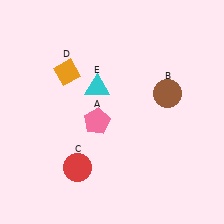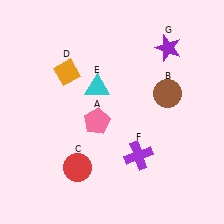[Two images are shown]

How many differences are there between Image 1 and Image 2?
There are 2 differences between the two images.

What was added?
A purple cross (F), a purple star (G) were added in Image 2.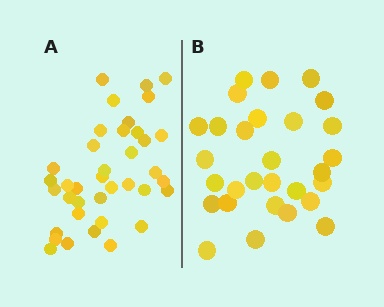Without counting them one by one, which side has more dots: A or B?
Region A (the left region) has more dots.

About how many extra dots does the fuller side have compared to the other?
Region A has roughly 8 or so more dots than region B.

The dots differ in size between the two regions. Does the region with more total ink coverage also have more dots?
No. Region B has more total ink coverage because its dots are larger, but region A actually contains more individual dots. Total area can be misleading — the number of items is what matters here.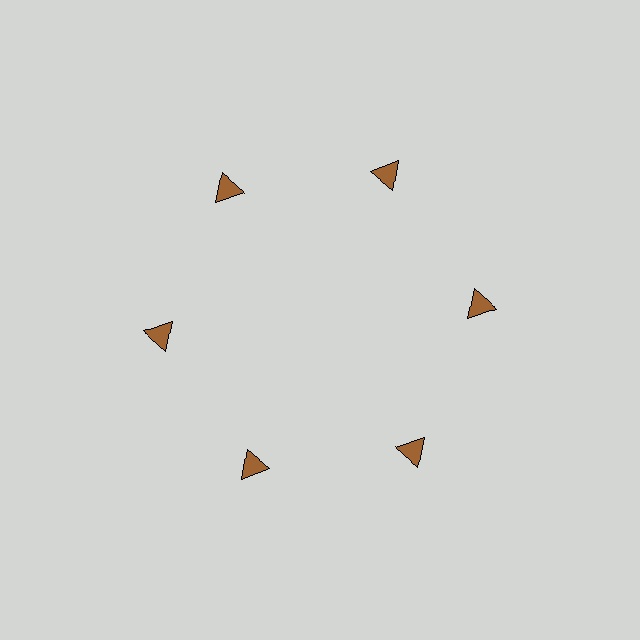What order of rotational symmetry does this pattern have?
This pattern has 6-fold rotational symmetry.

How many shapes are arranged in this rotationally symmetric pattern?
There are 6 shapes, arranged in 6 groups of 1.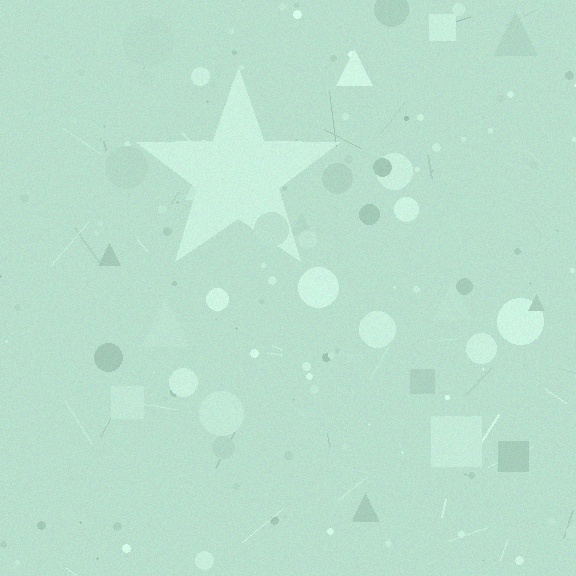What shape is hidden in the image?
A star is hidden in the image.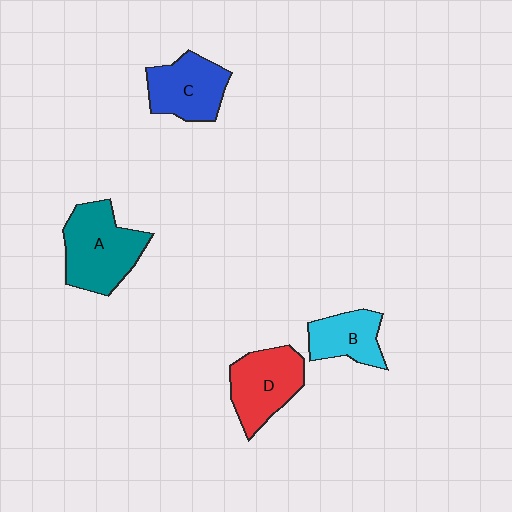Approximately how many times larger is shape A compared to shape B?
Approximately 1.7 times.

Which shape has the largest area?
Shape A (teal).